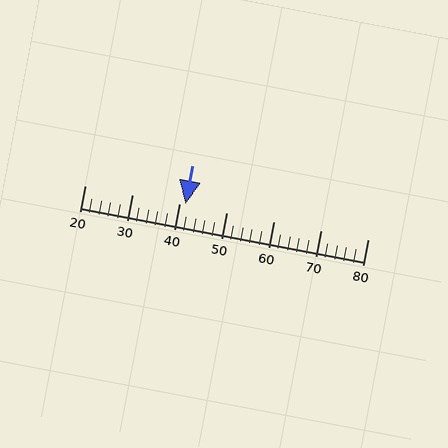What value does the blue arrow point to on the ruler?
The blue arrow points to approximately 41.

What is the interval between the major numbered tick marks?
The major tick marks are spaced 10 units apart.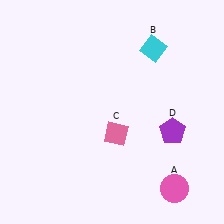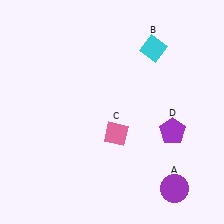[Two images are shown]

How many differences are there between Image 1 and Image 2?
There is 1 difference between the two images.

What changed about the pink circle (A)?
In Image 1, A is pink. In Image 2, it changed to purple.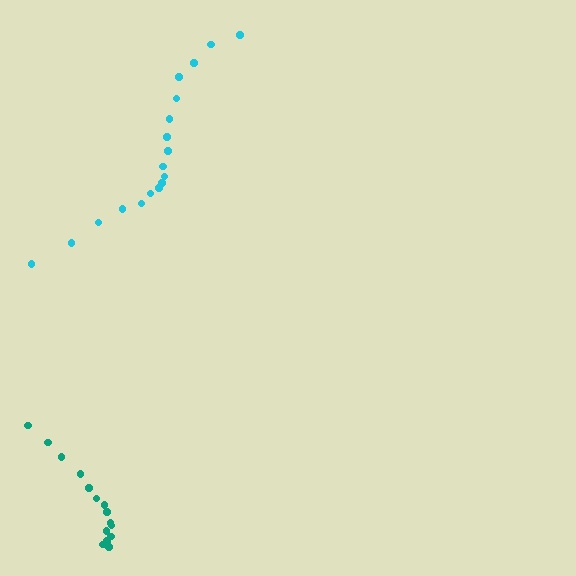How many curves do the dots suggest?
There are 2 distinct paths.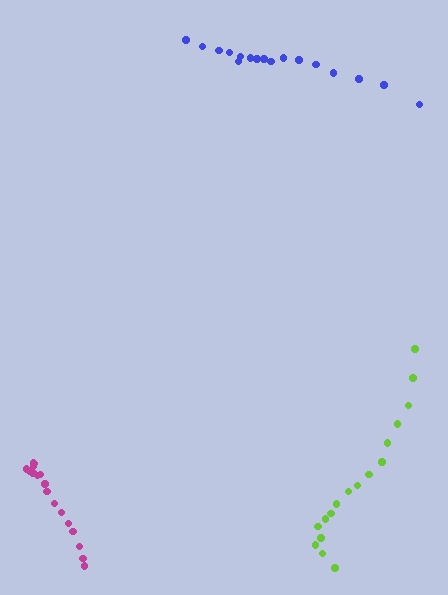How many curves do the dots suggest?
There are 3 distinct paths.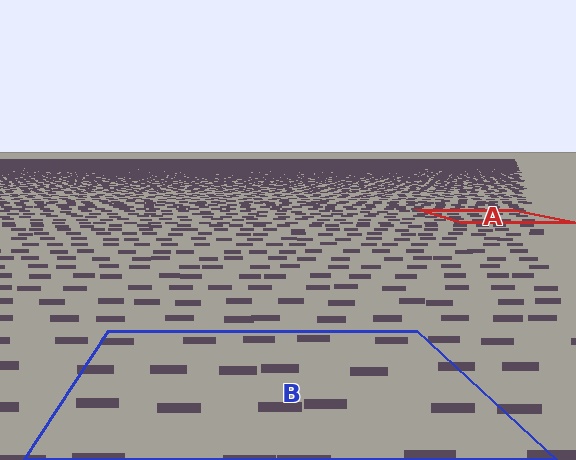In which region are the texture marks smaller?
The texture marks are smaller in region A, because it is farther away.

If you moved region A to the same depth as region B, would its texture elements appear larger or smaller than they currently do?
They would appear larger. At a closer depth, the same texture elements are projected at a bigger on-screen size.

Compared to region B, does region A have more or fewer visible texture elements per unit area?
Region A has more texture elements per unit area — they are packed more densely because it is farther away.